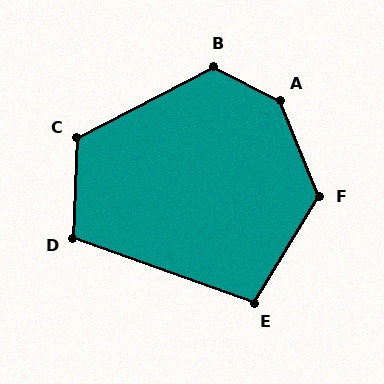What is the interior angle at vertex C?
Approximately 119 degrees (obtuse).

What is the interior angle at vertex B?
Approximately 126 degrees (obtuse).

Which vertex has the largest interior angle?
A, at approximately 139 degrees.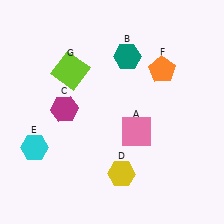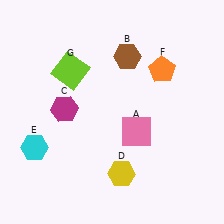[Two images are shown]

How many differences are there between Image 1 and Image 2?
There is 1 difference between the two images.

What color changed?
The hexagon (B) changed from teal in Image 1 to brown in Image 2.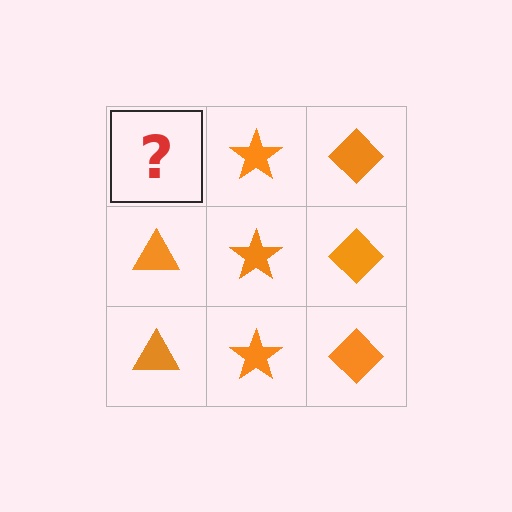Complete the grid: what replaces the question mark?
The question mark should be replaced with an orange triangle.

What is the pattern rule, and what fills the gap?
The rule is that each column has a consistent shape. The gap should be filled with an orange triangle.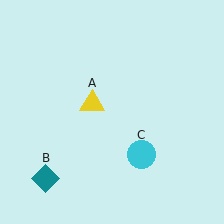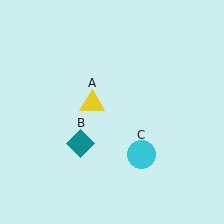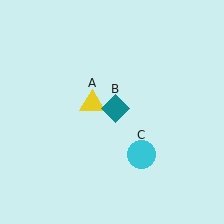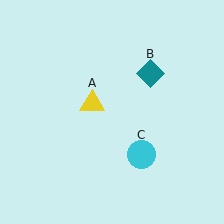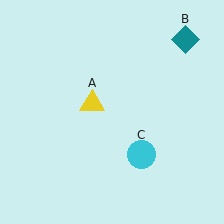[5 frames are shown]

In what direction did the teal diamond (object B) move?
The teal diamond (object B) moved up and to the right.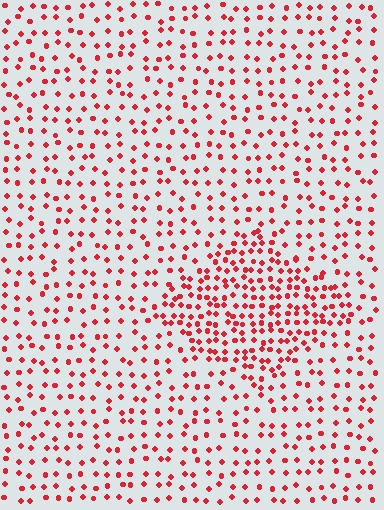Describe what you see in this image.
The image contains small red elements arranged at two different densities. A diamond-shaped region is visible where the elements are more densely packed than the surrounding area.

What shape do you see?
I see a diamond.